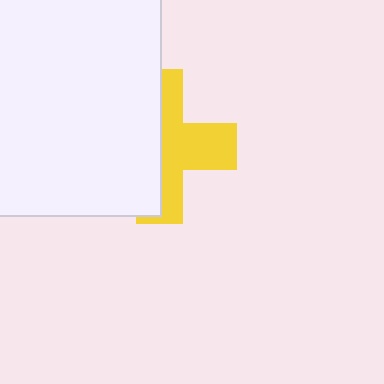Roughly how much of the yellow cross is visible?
About half of it is visible (roughly 49%).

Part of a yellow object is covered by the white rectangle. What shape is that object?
It is a cross.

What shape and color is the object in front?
The object in front is a white rectangle.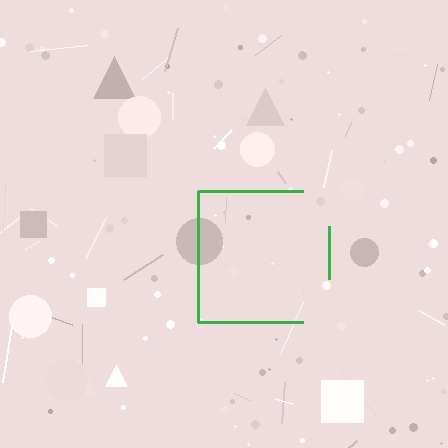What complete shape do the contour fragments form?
The contour fragments form a square.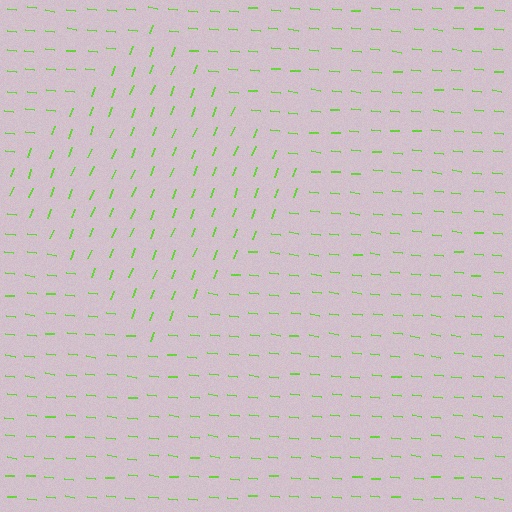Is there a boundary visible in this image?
Yes, there is a texture boundary formed by a change in line orientation.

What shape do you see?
I see a diamond.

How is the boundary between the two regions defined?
The boundary is defined purely by a change in line orientation (approximately 76 degrees difference). All lines are the same color and thickness.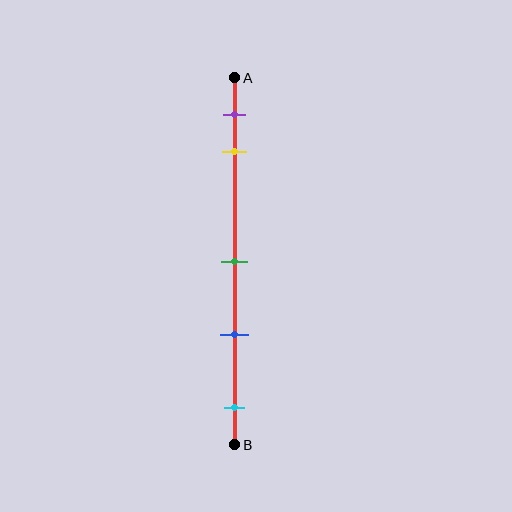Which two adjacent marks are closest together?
The purple and yellow marks are the closest adjacent pair.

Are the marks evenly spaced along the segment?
No, the marks are not evenly spaced.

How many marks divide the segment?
There are 5 marks dividing the segment.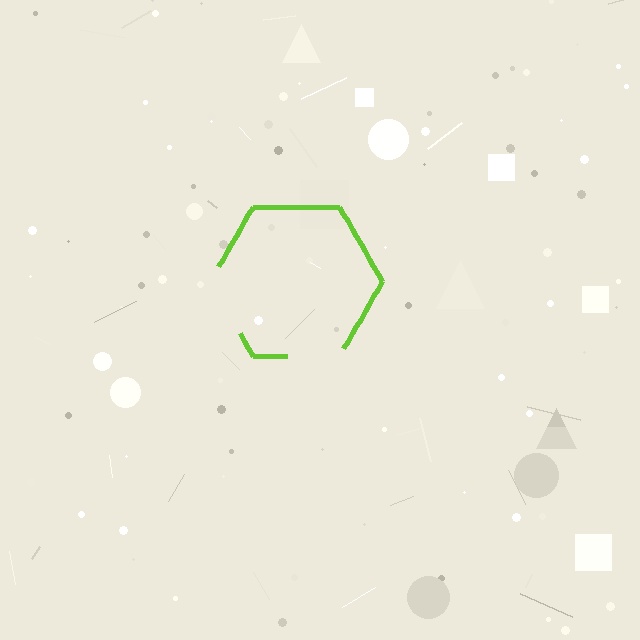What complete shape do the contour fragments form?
The contour fragments form a hexagon.